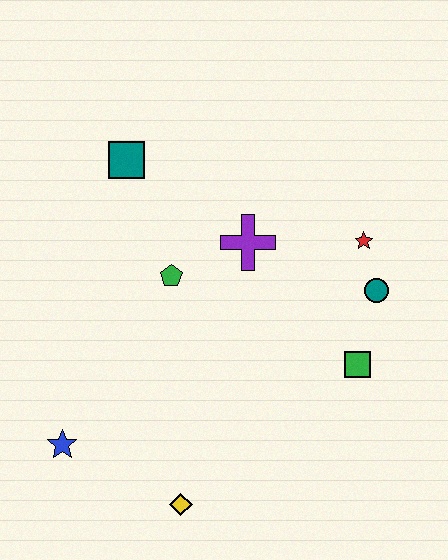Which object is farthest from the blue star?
The red star is farthest from the blue star.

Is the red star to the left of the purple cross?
No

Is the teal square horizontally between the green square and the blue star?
Yes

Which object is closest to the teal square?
The green pentagon is closest to the teal square.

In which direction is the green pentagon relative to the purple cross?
The green pentagon is to the left of the purple cross.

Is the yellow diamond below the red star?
Yes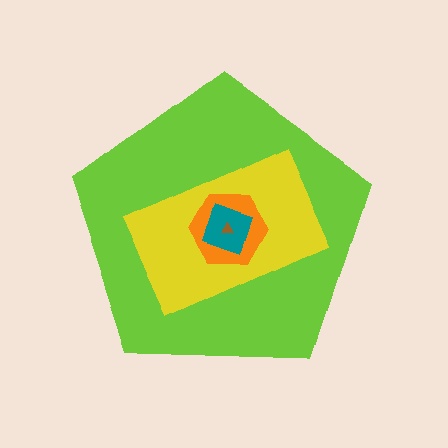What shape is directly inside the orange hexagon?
The teal diamond.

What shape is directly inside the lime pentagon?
The yellow rectangle.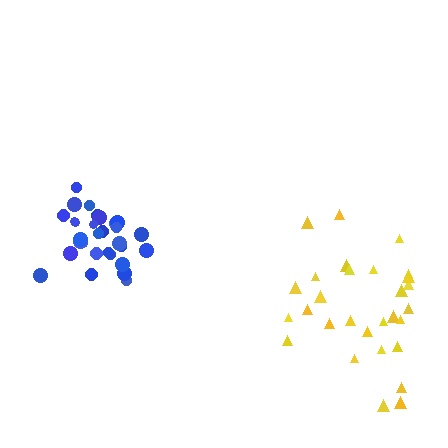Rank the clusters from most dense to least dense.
blue, yellow.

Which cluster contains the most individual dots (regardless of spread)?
Blue (30).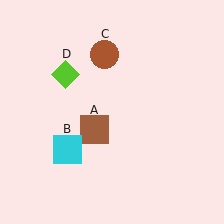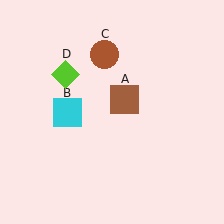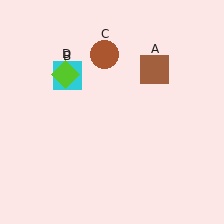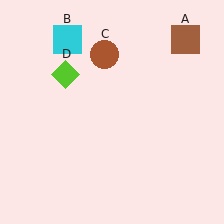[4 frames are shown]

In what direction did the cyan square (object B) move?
The cyan square (object B) moved up.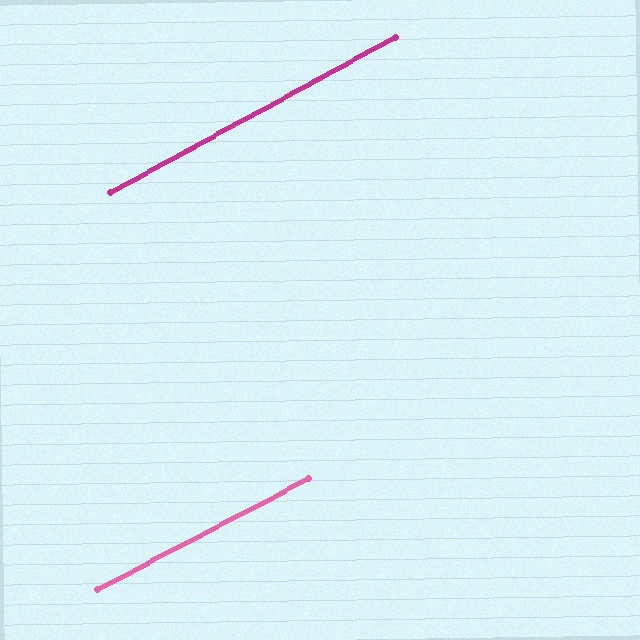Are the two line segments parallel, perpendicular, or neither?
Parallel — their directions differ by only 1.0°.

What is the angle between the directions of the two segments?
Approximately 1 degree.